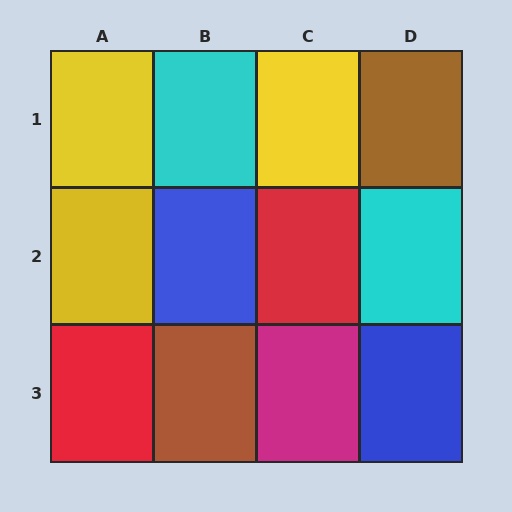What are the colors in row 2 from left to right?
Yellow, blue, red, cyan.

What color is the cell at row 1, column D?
Brown.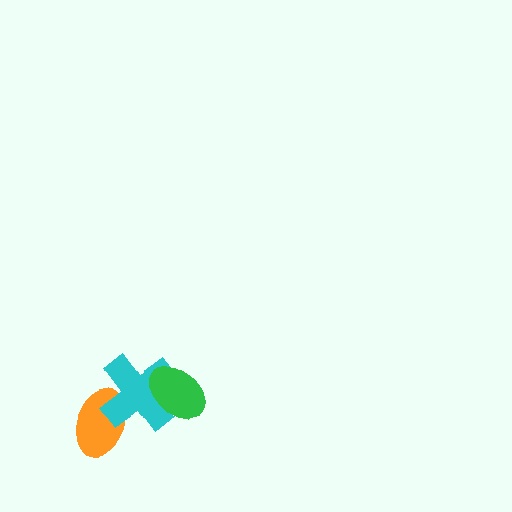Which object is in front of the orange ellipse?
The cyan cross is in front of the orange ellipse.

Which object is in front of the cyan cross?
The green ellipse is in front of the cyan cross.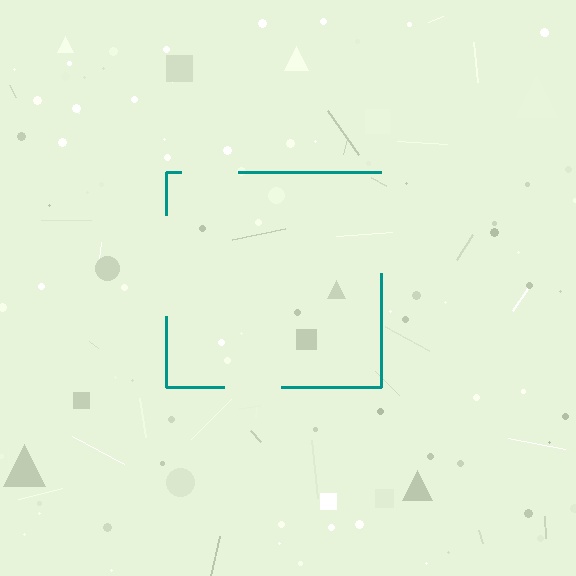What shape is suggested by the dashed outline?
The dashed outline suggests a square.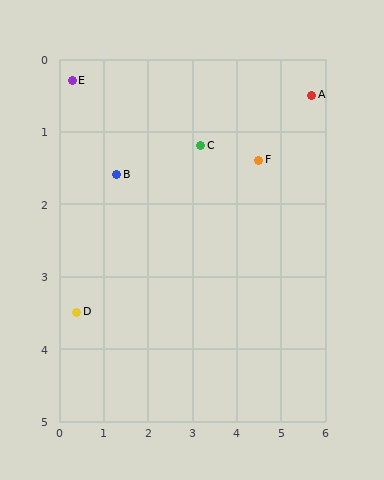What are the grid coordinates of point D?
Point D is at approximately (0.4, 3.5).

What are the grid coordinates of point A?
Point A is at approximately (5.7, 0.5).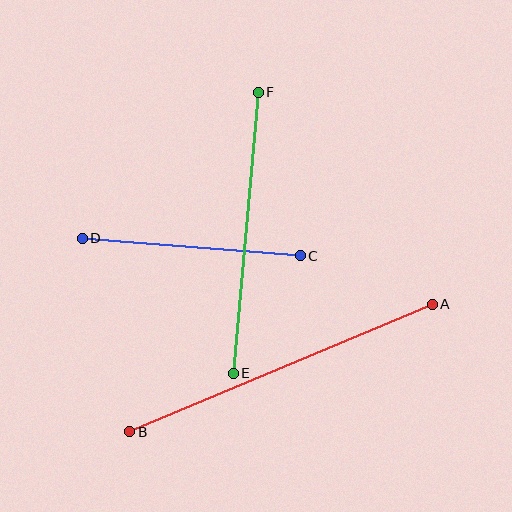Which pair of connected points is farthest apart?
Points A and B are farthest apart.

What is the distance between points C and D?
The distance is approximately 219 pixels.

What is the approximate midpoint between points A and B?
The midpoint is at approximately (281, 368) pixels.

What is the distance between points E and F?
The distance is approximately 282 pixels.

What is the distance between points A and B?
The distance is approximately 328 pixels.